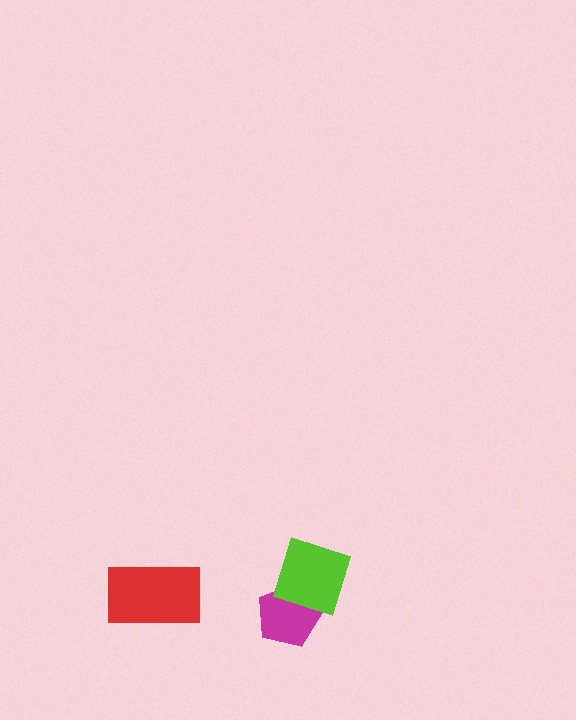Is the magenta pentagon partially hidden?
Yes, it is partially covered by another shape.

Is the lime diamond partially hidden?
No, no other shape covers it.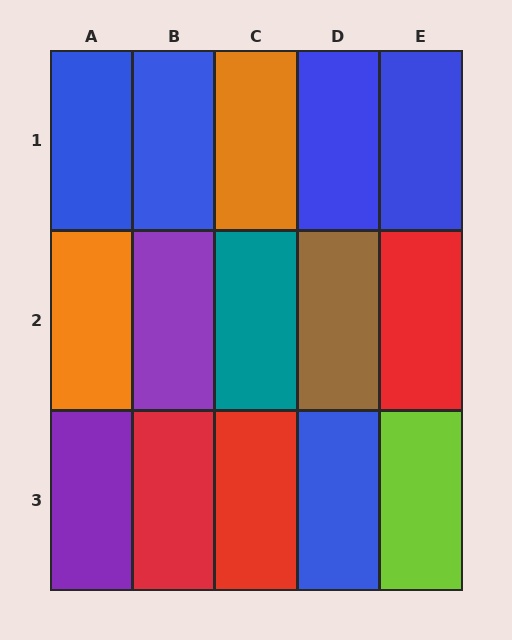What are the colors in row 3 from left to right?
Purple, red, red, blue, lime.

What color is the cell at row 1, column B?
Blue.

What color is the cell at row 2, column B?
Purple.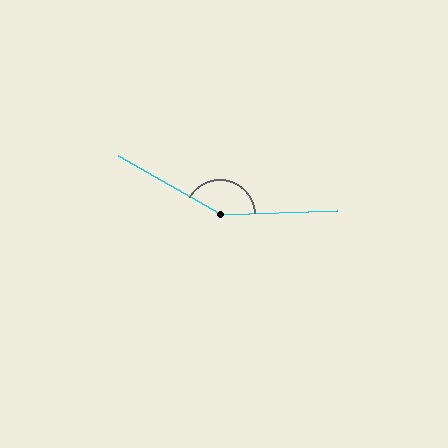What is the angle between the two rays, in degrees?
Approximately 148 degrees.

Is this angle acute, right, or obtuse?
It is obtuse.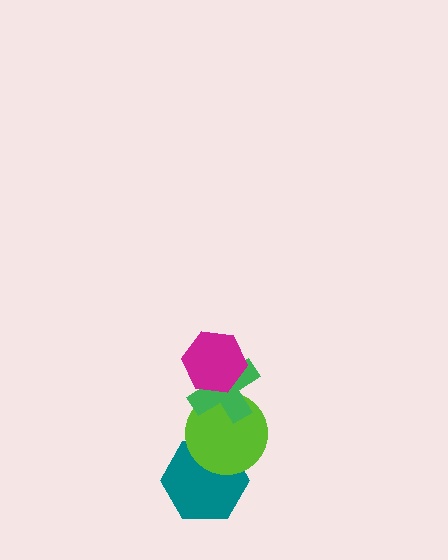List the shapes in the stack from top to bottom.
From top to bottom: the magenta hexagon, the green cross, the lime circle, the teal hexagon.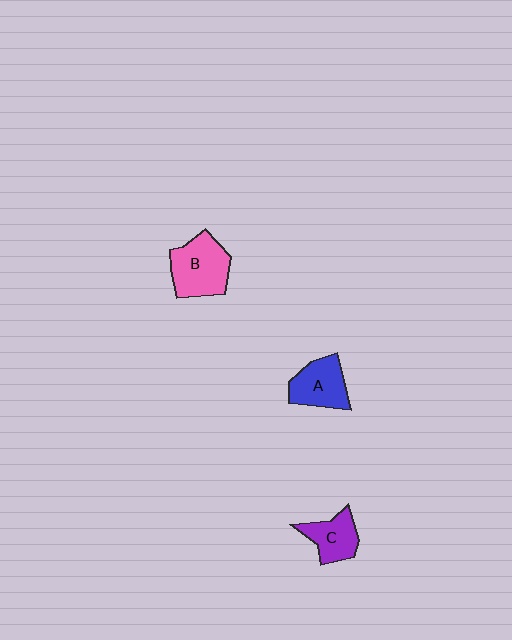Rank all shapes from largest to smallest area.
From largest to smallest: B (pink), A (blue), C (purple).